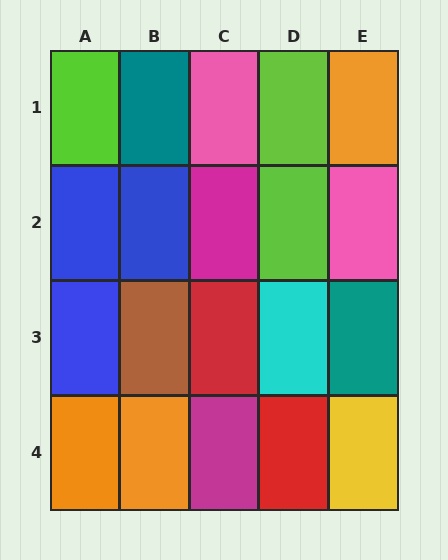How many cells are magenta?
2 cells are magenta.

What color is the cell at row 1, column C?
Pink.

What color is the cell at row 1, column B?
Teal.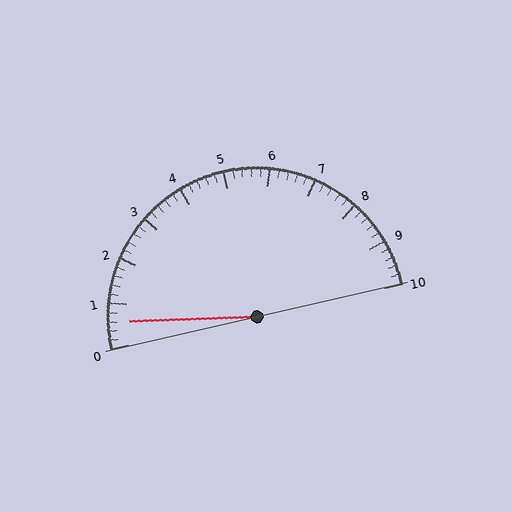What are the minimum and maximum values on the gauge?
The gauge ranges from 0 to 10.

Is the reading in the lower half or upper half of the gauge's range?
The reading is in the lower half of the range (0 to 10).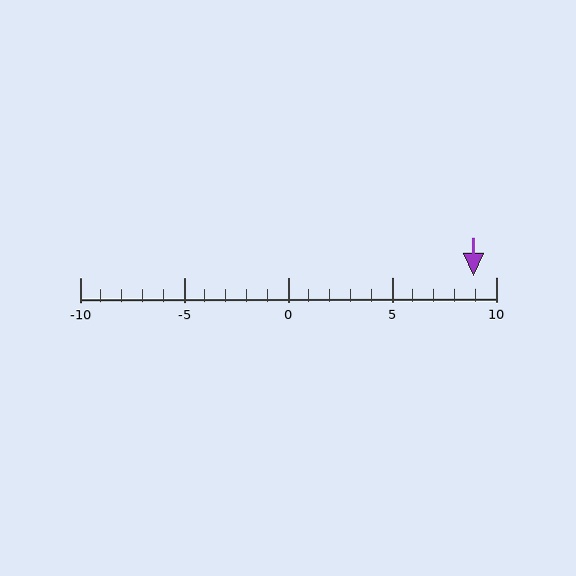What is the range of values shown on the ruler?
The ruler shows values from -10 to 10.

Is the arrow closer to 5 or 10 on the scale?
The arrow is closer to 10.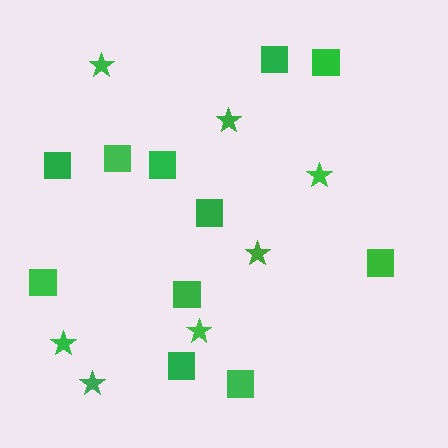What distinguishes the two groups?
There are 2 groups: one group of squares (11) and one group of stars (7).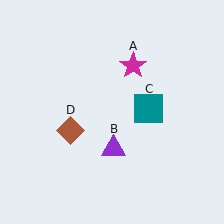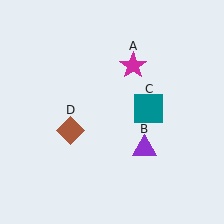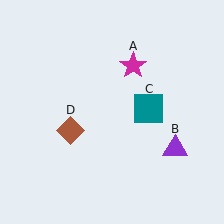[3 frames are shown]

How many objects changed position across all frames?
1 object changed position: purple triangle (object B).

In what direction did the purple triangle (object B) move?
The purple triangle (object B) moved right.